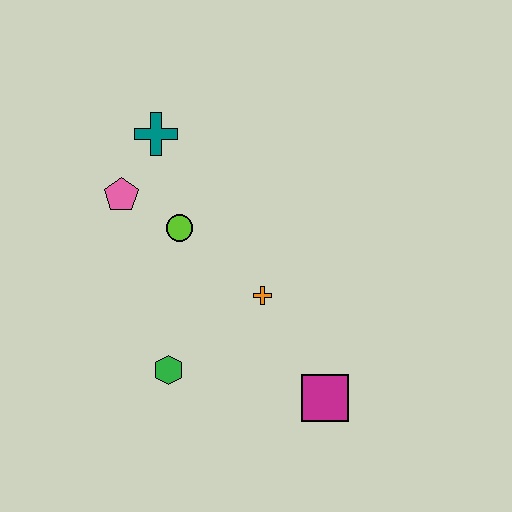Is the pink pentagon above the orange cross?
Yes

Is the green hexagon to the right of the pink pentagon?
Yes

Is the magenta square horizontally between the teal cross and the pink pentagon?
No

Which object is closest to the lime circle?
The pink pentagon is closest to the lime circle.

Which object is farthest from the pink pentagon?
The magenta square is farthest from the pink pentagon.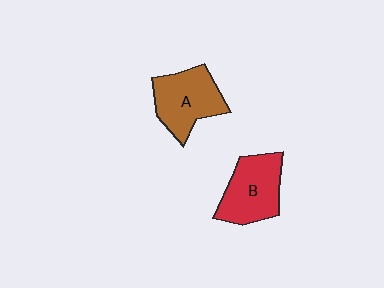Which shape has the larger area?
Shape A (brown).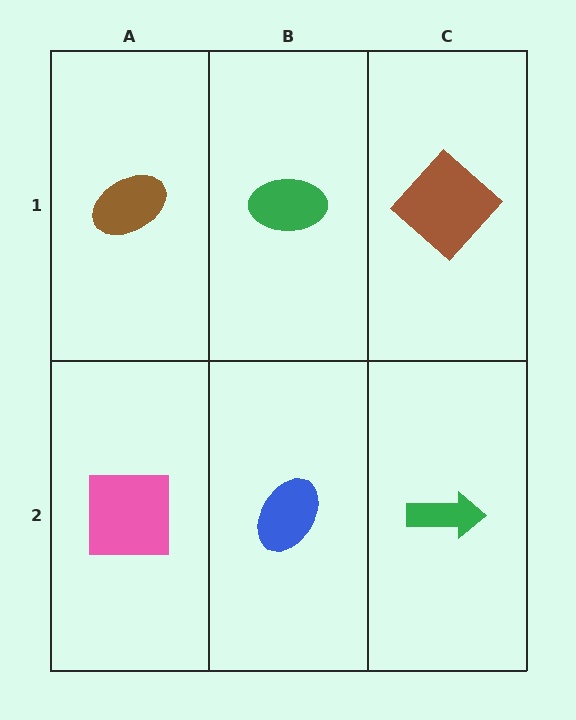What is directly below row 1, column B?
A blue ellipse.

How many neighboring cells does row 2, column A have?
2.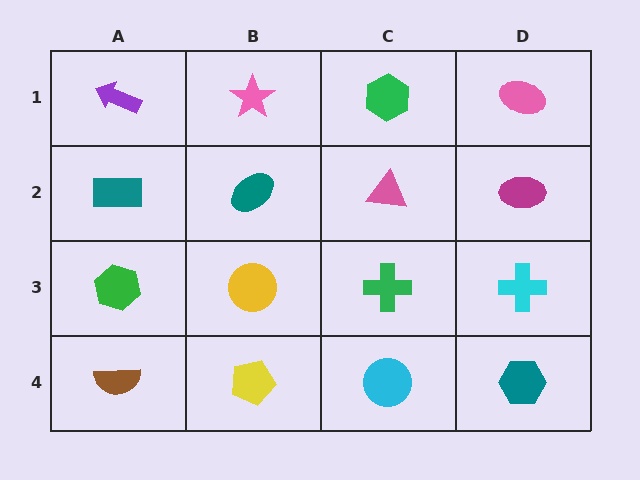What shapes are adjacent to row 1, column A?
A teal rectangle (row 2, column A), a pink star (row 1, column B).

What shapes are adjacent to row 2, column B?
A pink star (row 1, column B), a yellow circle (row 3, column B), a teal rectangle (row 2, column A), a pink triangle (row 2, column C).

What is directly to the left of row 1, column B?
A purple arrow.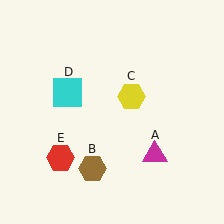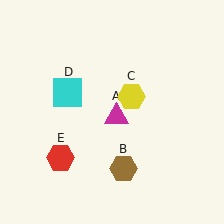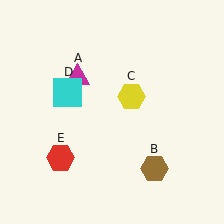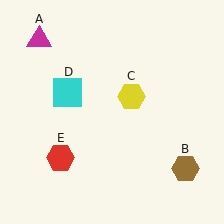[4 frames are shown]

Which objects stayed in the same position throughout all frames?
Yellow hexagon (object C) and cyan square (object D) and red hexagon (object E) remained stationary.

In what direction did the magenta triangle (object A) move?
The magenta triangle (object A) moved up and to the left.